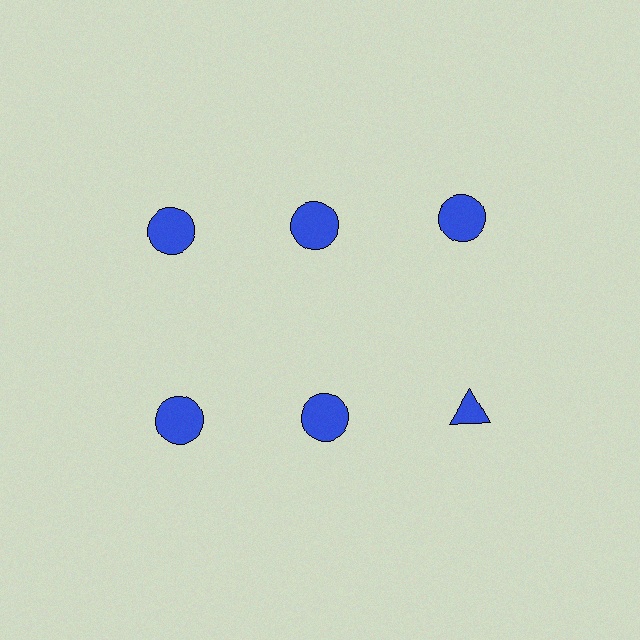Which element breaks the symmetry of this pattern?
The blue triangle in the second row, center column breaks the symmetry. All other shapes are blue circles.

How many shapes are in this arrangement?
There are 6 shapes arranged in a grid pattern.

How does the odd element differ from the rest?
It has a different shape: triangle instead of circle.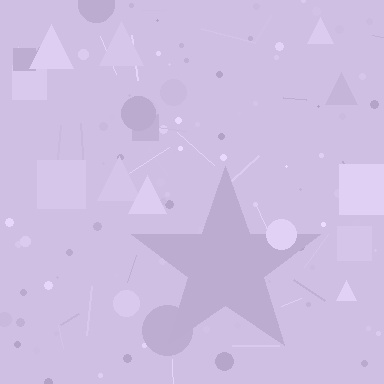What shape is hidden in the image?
A star is hidden in the image.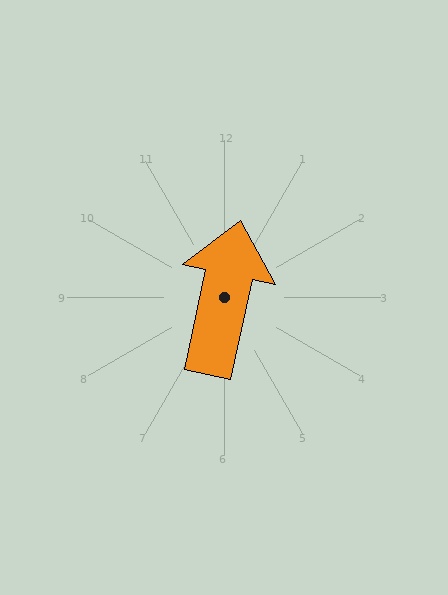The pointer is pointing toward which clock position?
Roughly 12 o'clock.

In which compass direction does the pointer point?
North.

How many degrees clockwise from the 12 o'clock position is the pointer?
Approximately 12 degrees.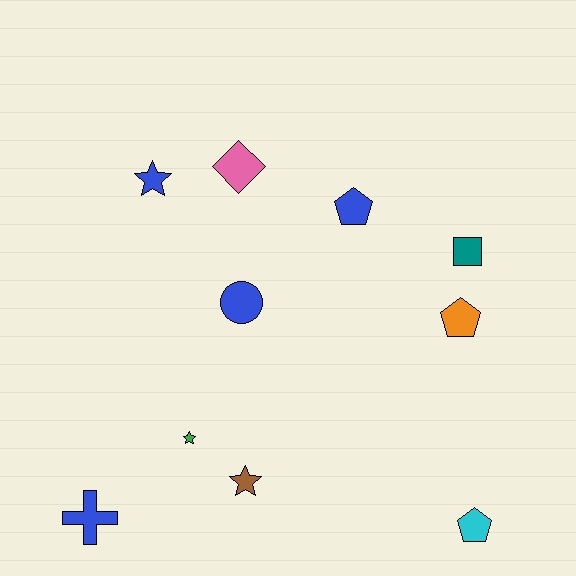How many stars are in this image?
There are 3 stars.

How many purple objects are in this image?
There are no purple objects.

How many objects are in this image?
There are 10 objects.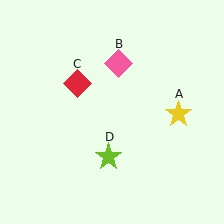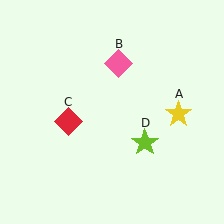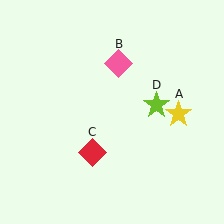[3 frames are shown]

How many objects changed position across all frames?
2 objects changed position: red diamond (object C), lime star (object D).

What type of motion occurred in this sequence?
The red diamond (object C), lime star (object D) rotated counterclockwise around the center of the scene.